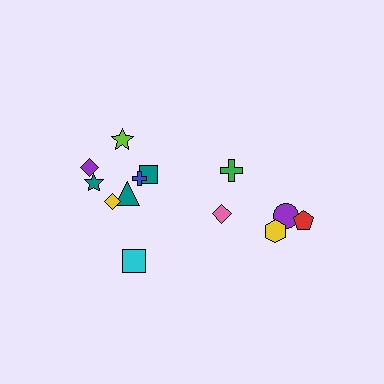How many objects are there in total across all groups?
There are 13 objects.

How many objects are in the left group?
There are 8 objects.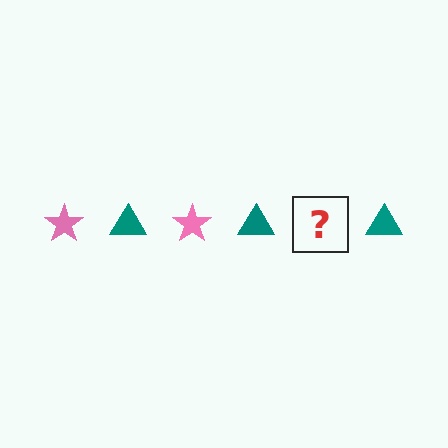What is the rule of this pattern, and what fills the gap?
The rule is that the pattern alternates between pink star and teal triangle. The gap should be filled with a pink star.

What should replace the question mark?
The question mark should be replaced with a pink star.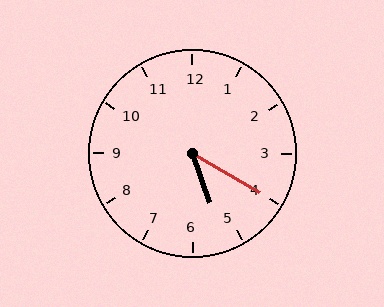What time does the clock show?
5:20.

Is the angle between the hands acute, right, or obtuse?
It is acute.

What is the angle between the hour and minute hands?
Approximately 40 degrees.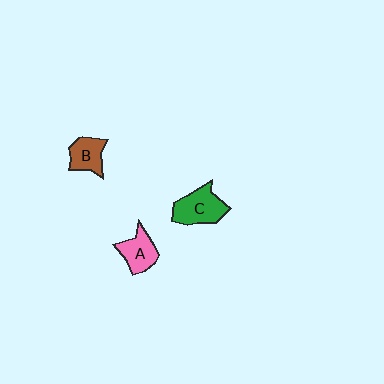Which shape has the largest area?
Shape C (green).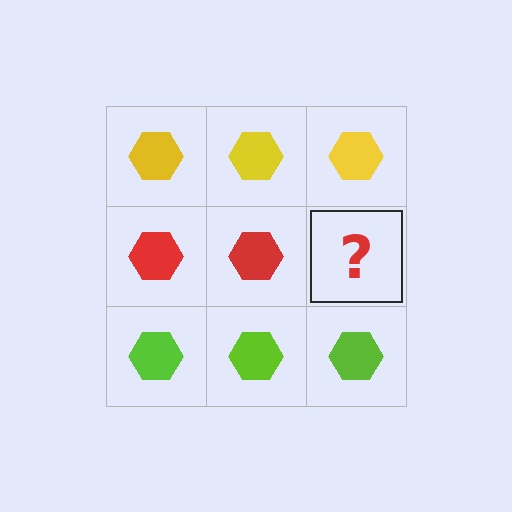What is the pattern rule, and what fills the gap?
The rule is that each row has a consistent color. The gap should be filled with a red hexagon.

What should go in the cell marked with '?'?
The missing cell should contain a red hexagon.